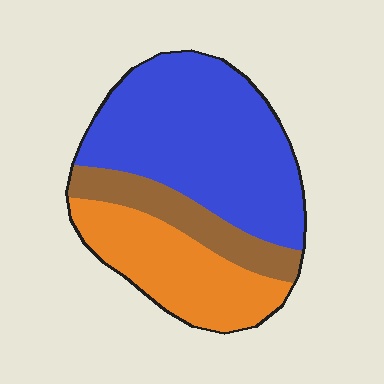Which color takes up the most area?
Blue, at roughly 55%.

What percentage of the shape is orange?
Orange takes up between a sixth and a third of the shape.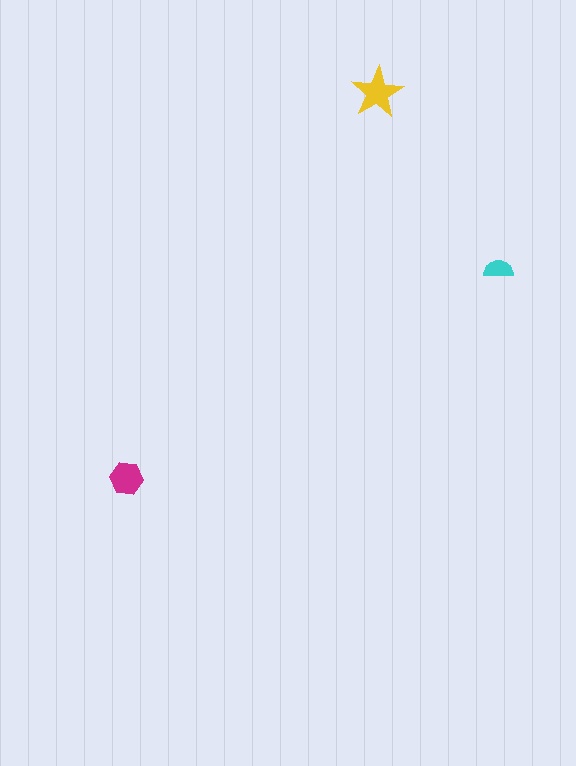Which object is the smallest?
The cyan semicircle.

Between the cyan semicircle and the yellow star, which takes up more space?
The yellow star.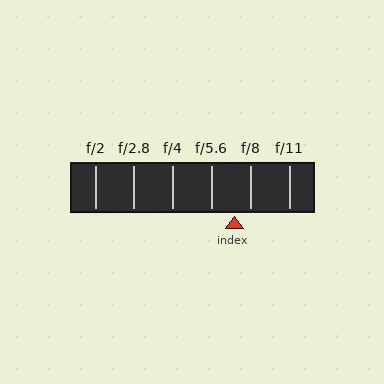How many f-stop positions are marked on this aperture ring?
There are 6 f-stop positions marked.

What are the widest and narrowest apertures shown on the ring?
The widest aperture shown is f/2 and the narrowest is f/11.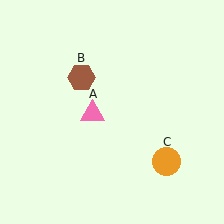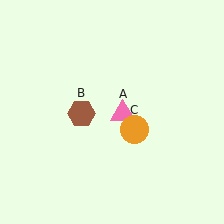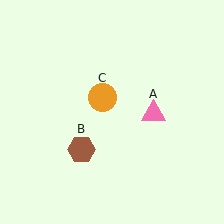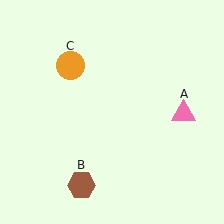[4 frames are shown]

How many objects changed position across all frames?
3 objects changed position: pink triangle (object A), brown hexagon (object B), orange circle (object C).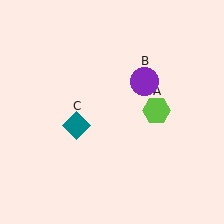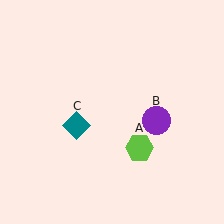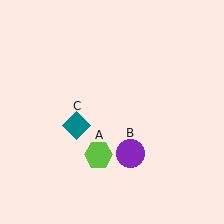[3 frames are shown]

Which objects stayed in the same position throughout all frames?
Teal diamond (object C) remained stationary.